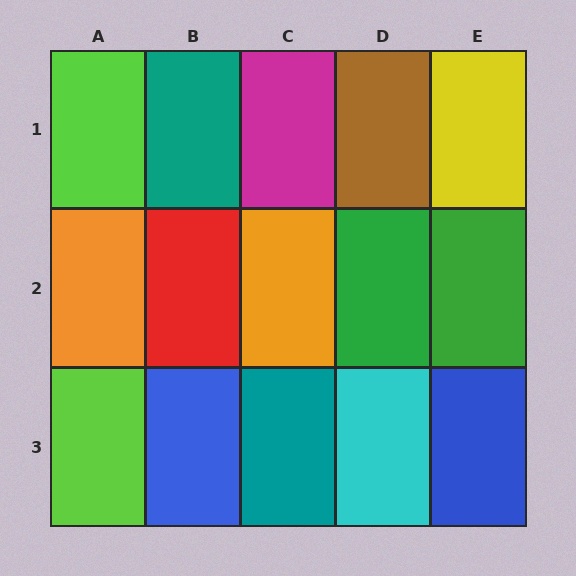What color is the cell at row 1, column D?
Brown.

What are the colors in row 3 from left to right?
Lime, blue, teal, cyan, blue.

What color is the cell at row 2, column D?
Green.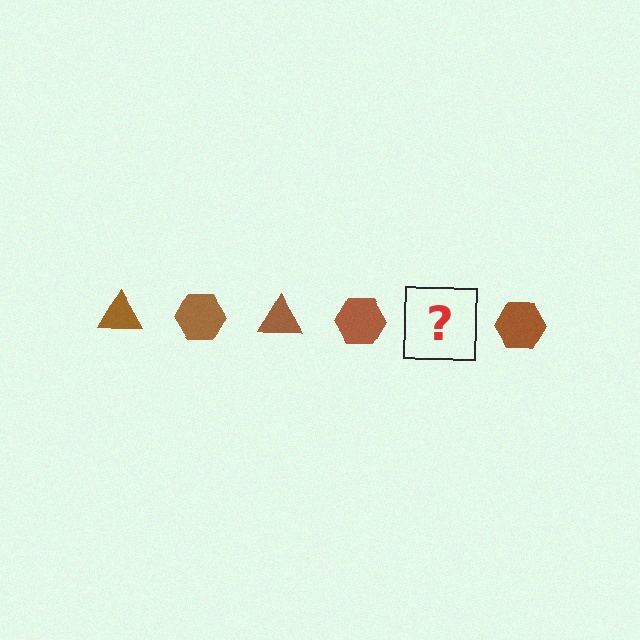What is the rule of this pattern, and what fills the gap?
The rule is that the pattern cycles through triangle, hexagon shapes in brown. The gap should be filled with a brown triangle.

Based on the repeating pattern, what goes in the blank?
The blank should be a brown triangle.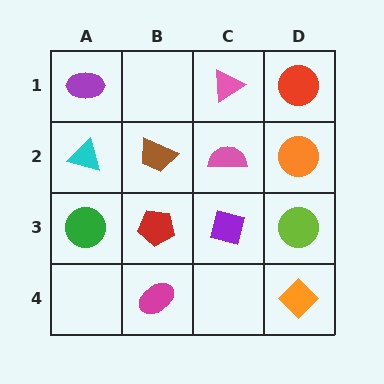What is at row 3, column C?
A purple square.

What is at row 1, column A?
A purple ellipse.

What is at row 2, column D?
An orange circle.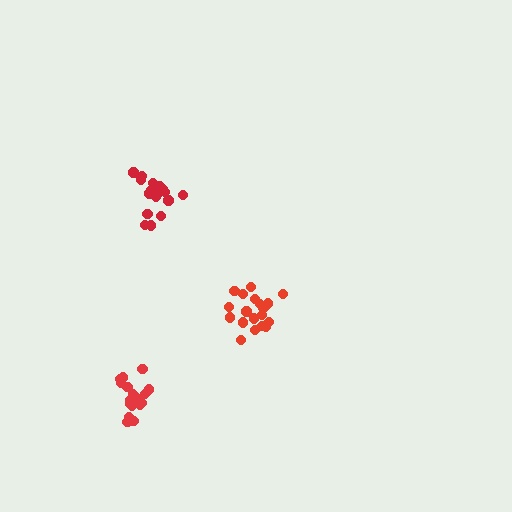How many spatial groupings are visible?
There are 3 spatial groupings.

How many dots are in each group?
Group 1: 19 dots, Group 2: 18 dots, Group 3: 17 dots (54 total).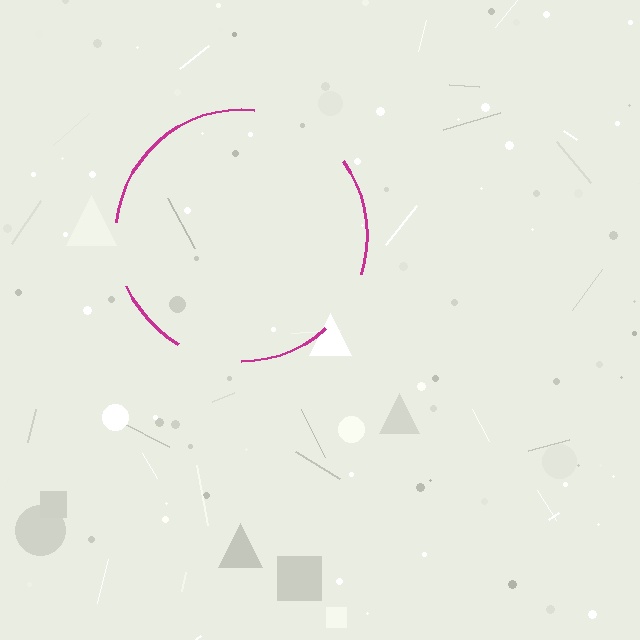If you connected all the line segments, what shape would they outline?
They would outline a circle.